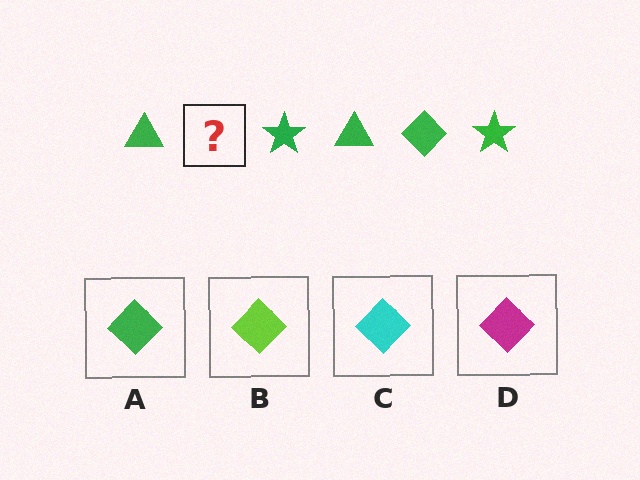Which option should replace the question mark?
Option A.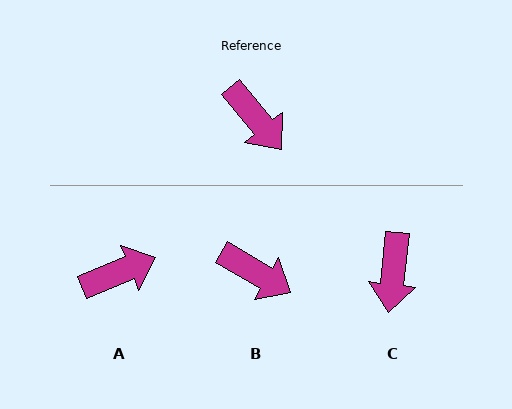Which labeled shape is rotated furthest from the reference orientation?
A, about 73 degrees away.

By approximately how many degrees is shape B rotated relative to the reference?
Approximately 21 degrees counter-clockwise.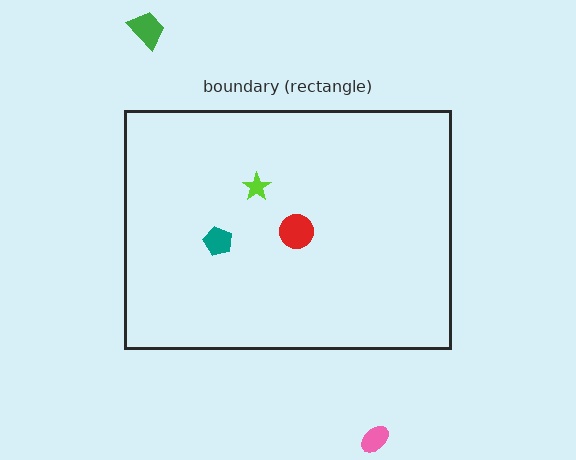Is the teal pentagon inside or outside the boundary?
Inside.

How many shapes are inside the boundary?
3 inside, 2 outside.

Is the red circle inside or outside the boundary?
Inside.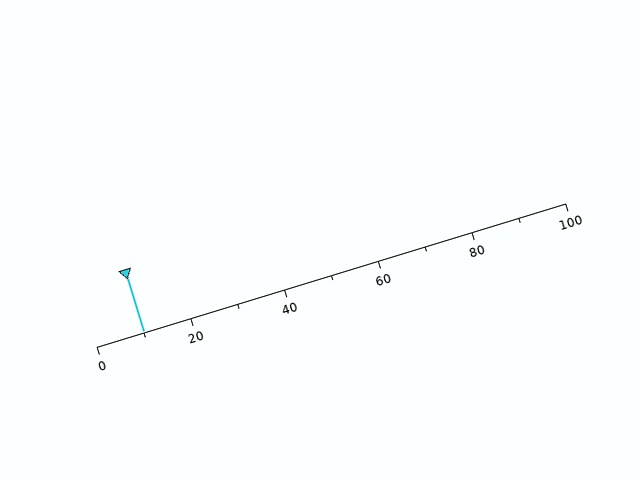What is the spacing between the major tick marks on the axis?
The major ticks are spaced 20 apart.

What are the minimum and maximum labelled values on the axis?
The axis runs from 0 to 100.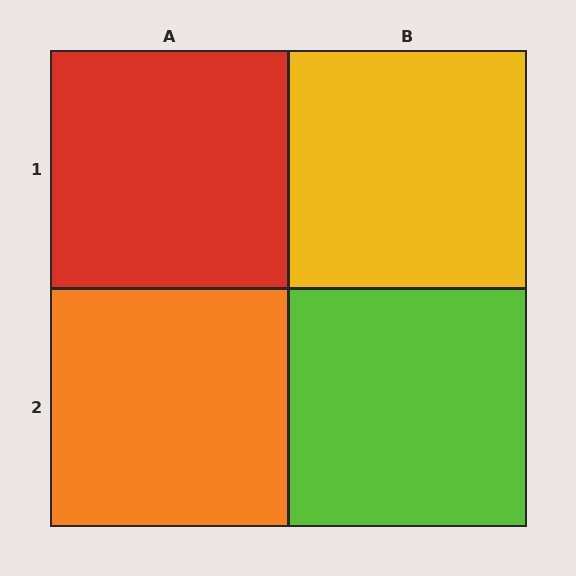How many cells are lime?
1 cell is lime.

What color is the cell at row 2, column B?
Lime.